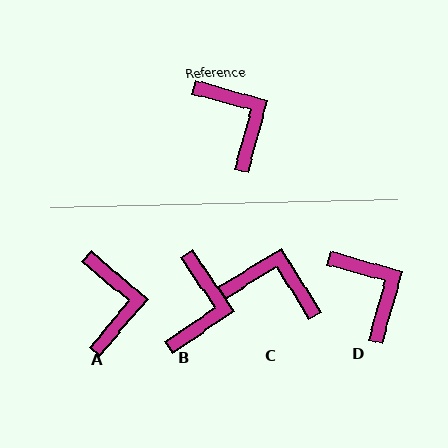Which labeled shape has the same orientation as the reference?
D.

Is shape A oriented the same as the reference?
No, it is off by about 25 degrees.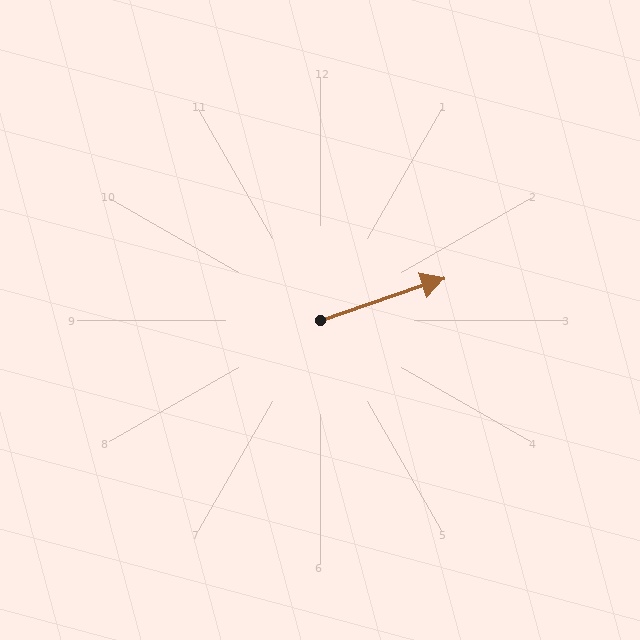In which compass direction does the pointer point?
East.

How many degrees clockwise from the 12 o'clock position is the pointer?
Approximately 71 degrees.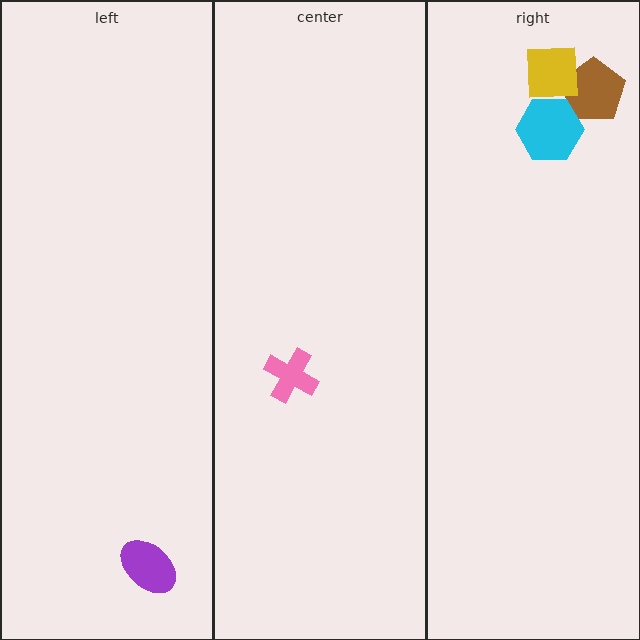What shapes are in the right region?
The brown pentagon, the cyan hexagon, the yellow square.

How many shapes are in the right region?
3.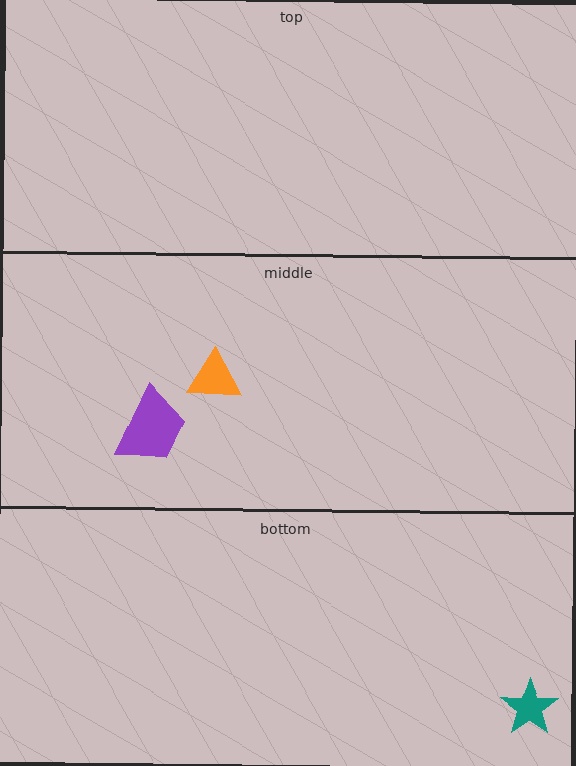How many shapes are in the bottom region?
1.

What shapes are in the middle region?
The orange triangle, the purple trapezoid.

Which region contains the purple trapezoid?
The middle region.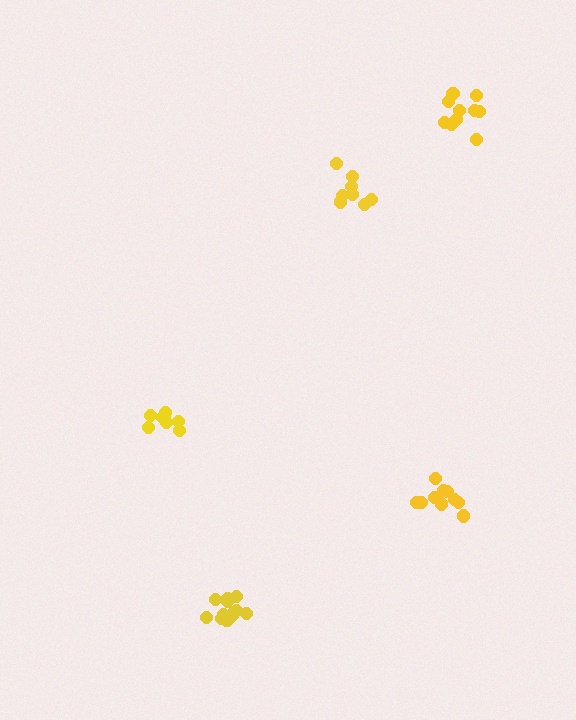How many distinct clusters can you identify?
There are 5 distinct clusters.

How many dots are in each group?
Group 1: 10 dots, Group 2: 12 dots, Group 3: 8 dots, Group 4: 8 dots, Group 5: 10 dots (48 total).